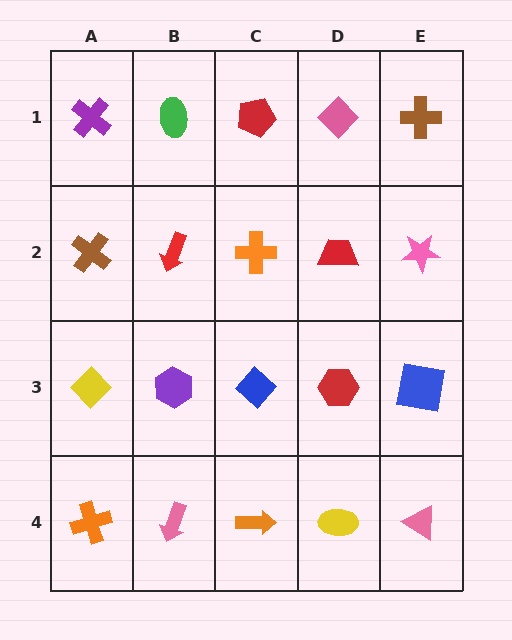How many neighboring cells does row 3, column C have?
4.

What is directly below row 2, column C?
A blue diamond.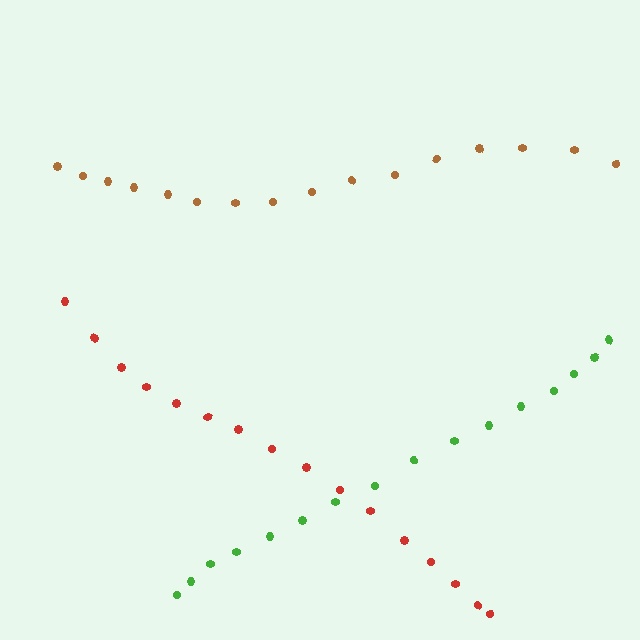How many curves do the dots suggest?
There are 3 distinct paths.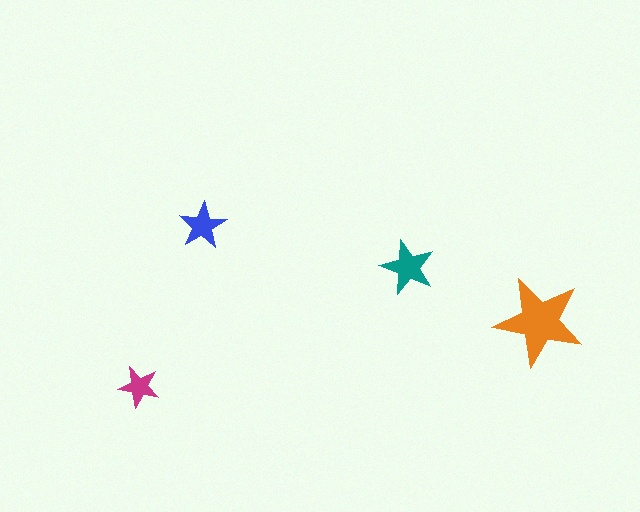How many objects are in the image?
There are 4 objects in the image.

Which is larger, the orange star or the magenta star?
The orange one.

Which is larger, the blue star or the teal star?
The teal one.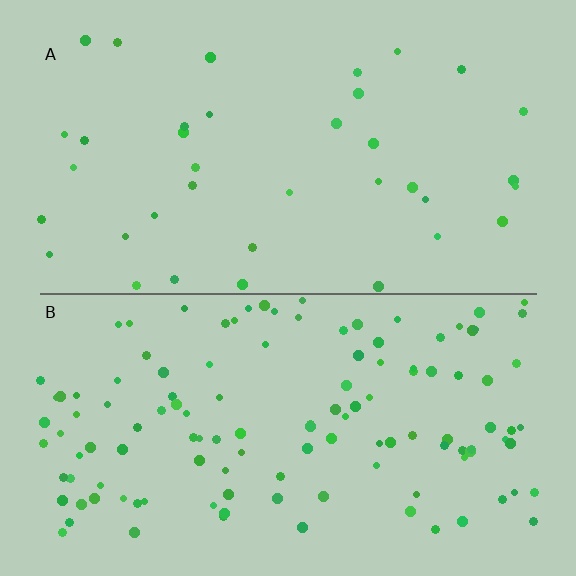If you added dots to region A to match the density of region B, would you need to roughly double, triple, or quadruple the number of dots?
Approximately triple.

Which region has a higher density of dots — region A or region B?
B (the bottom).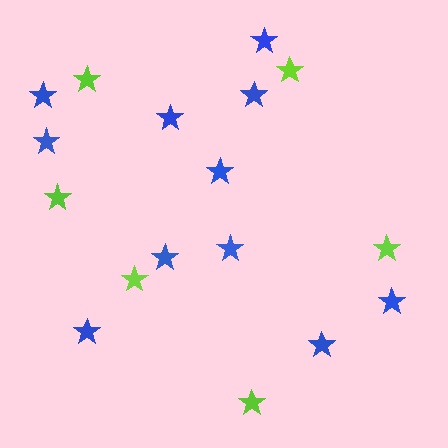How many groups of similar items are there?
There are 2 groups: one group of blue stars (11) and one group of lime stars (6).